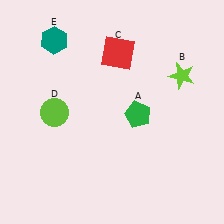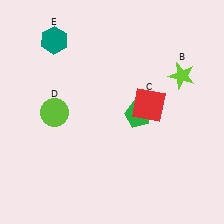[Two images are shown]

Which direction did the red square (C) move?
The red square (C) moved down.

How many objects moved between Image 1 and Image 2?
1 object moved between the two images.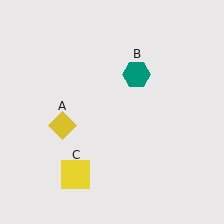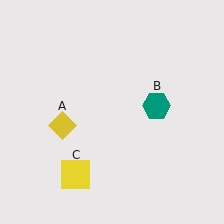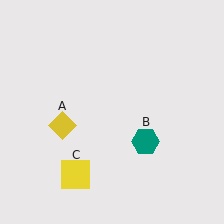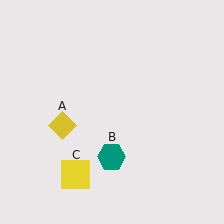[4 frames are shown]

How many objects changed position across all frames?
1 object changed position: teal hexagon (object B).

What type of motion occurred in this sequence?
The teal hexagon (object B) rotated clockwise around the center of the scene.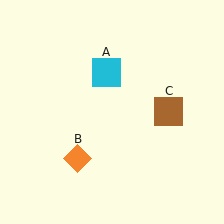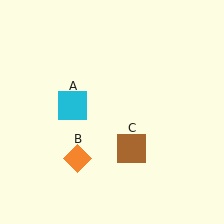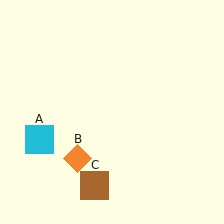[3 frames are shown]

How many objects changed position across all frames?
2 objects changed position: cyan square (object A), brown square (object C).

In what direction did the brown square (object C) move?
The brown square (object C) moved down and to the left.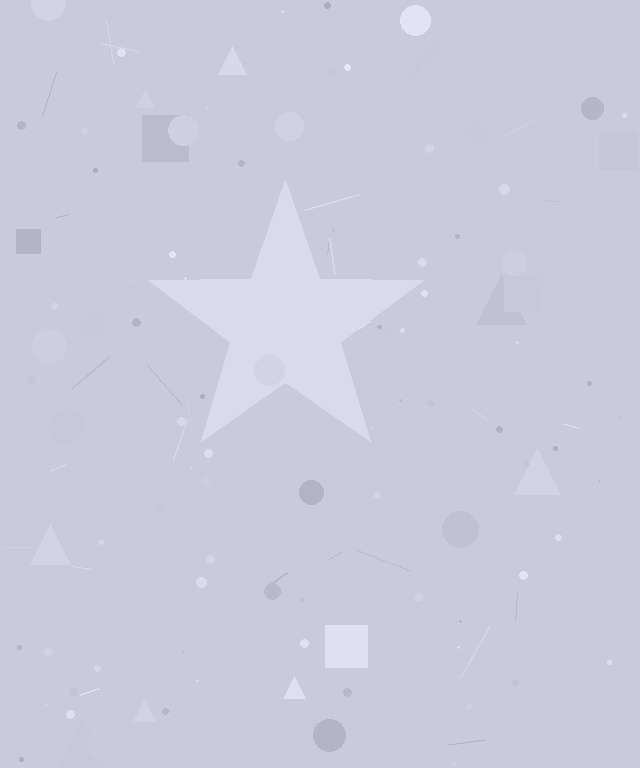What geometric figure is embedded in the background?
A star is embedded in the background.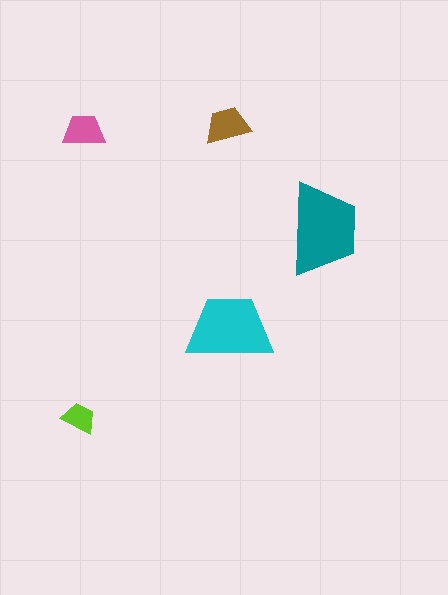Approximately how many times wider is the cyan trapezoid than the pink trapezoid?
About 2 times wider.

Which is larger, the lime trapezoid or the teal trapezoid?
The teal one.